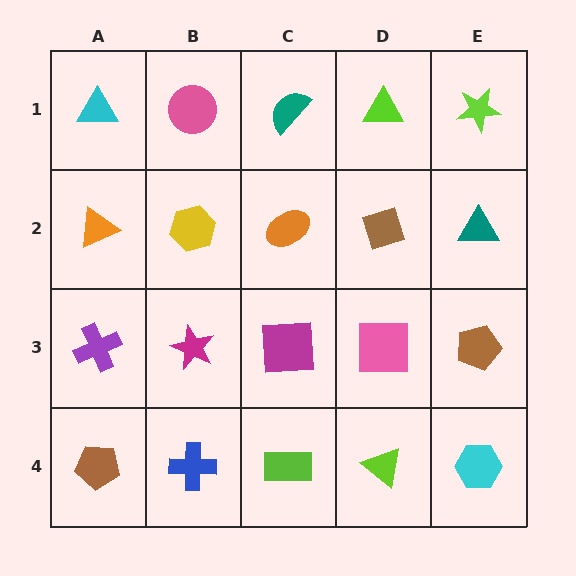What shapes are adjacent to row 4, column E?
A brown pentagon (row 3, column E), a lime triangle (row 4, column D).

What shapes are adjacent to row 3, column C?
An orange ellipse (row 2, column C), a lime rectangle (row 4, column C), a magenta star (row 3, column B), a pink square (row 3, column D).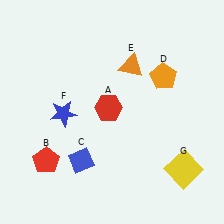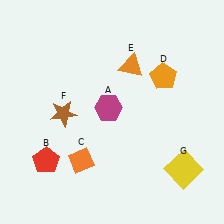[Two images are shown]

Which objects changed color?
A changed from red to magenta. C changed from blue to orange. F changed from blue to brown.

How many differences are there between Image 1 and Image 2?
There are 3 differences between the two images.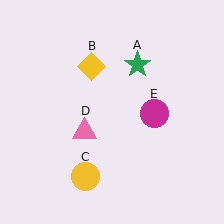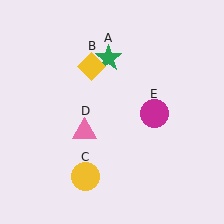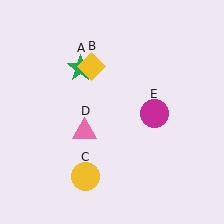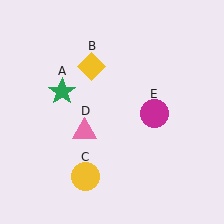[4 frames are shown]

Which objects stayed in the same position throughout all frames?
Yellow diamond (object B) and yellow circle (object C) and pink triangle (object D) and magenta circle (object E) remained stationary.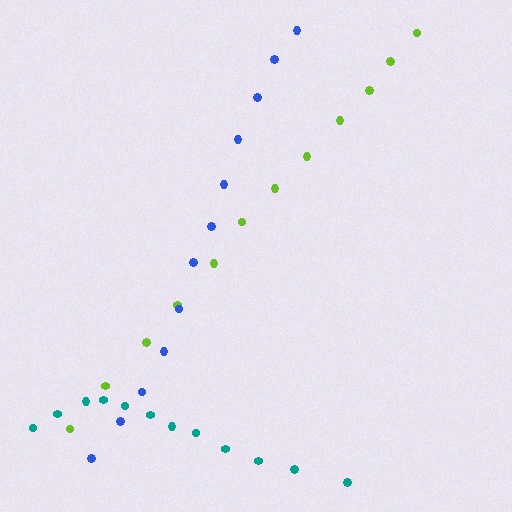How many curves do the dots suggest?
There are 3 distinct paths.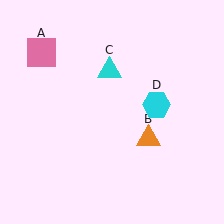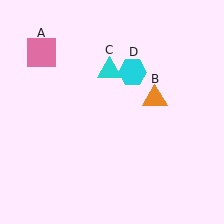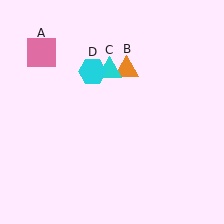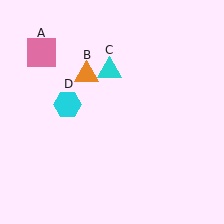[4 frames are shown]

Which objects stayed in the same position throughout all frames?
Pink square (object A) and cyan triangle (object C) remained stationary.